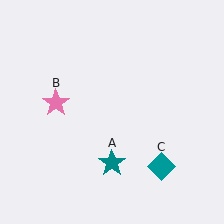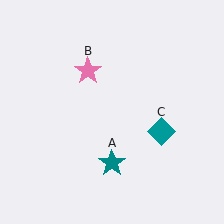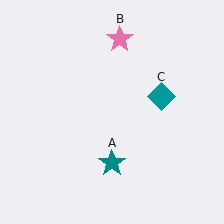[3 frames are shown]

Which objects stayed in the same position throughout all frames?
Teal star (object A) remained stationary.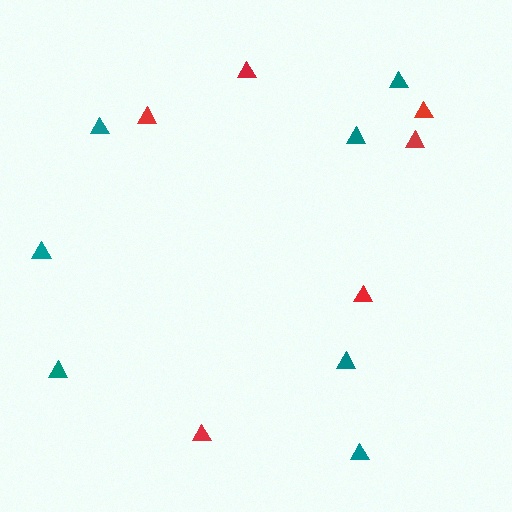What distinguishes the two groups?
There are 2 groups: one group of red triangles (6) and one group of teal triangles (7).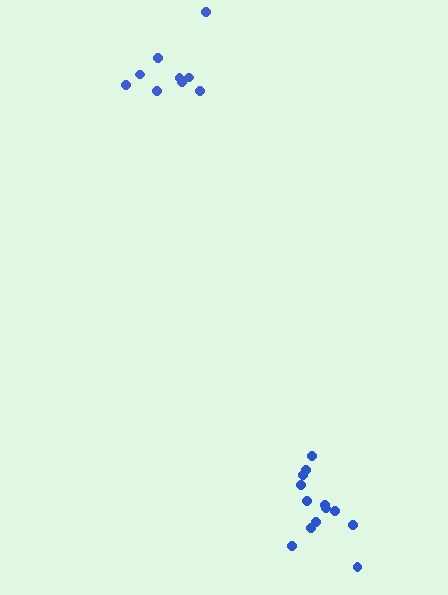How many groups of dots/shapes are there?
There are 2 groups.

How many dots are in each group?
Group 1: 9 dots, Group 2: 13 dots (22 total).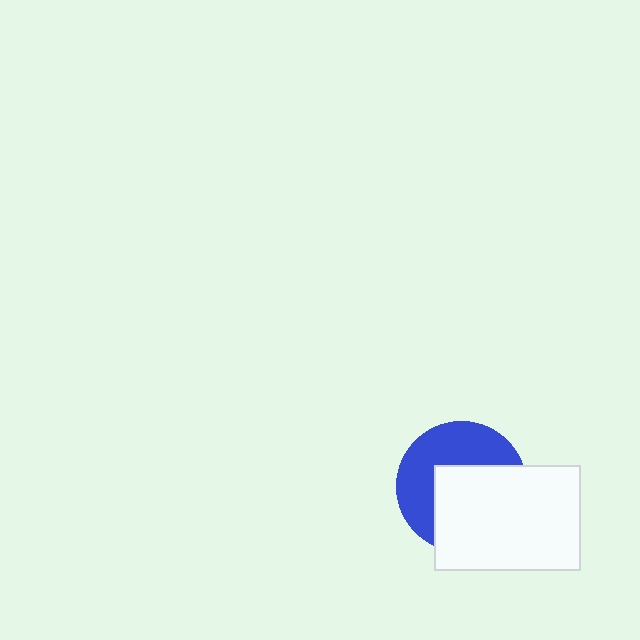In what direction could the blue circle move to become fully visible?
The blue circle could move toward the upper-left. That would shift it out from behind the white rectangle entirely.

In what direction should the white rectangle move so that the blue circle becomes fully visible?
The white rectangle should move toward the lower-right. That is the shortest direction to clear the overlap and leave the blue circle fully visible.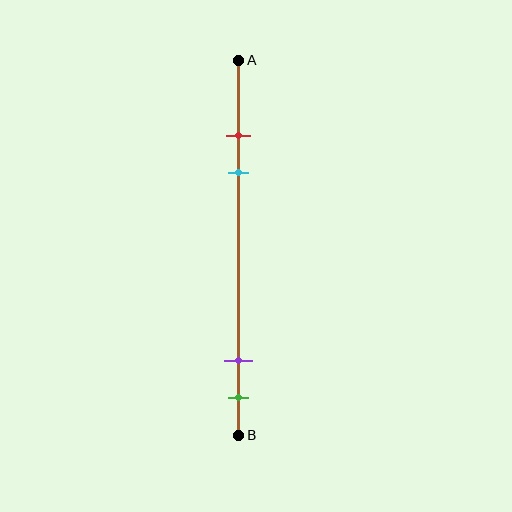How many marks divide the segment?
There are 4 marks dividing the segment.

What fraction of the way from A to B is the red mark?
The red mark is approximately 20% (0.2) of the way from A to B.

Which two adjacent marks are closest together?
The red and cyan marks are the closest adjacent pair.